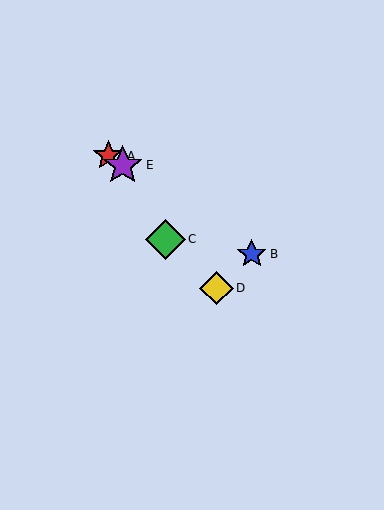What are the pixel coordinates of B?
Object B is at (252, 254).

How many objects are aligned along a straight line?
3 objects (A, B, E) are aligned along a straight line.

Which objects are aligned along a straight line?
Objects A, B, E are aligned along a straight line.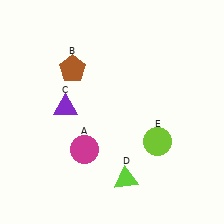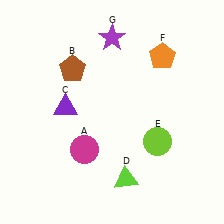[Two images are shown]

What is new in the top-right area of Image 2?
A purple star (G) was added in the top-right area of Image 2.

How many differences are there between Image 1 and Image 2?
There are 2 differences between the two images.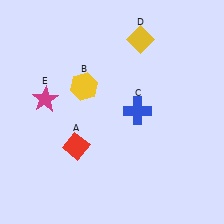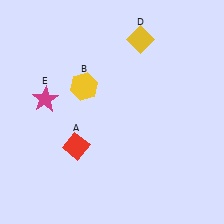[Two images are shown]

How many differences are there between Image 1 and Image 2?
There is 1 difference between the two images.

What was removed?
The blue cross (C) was removed in Image 2.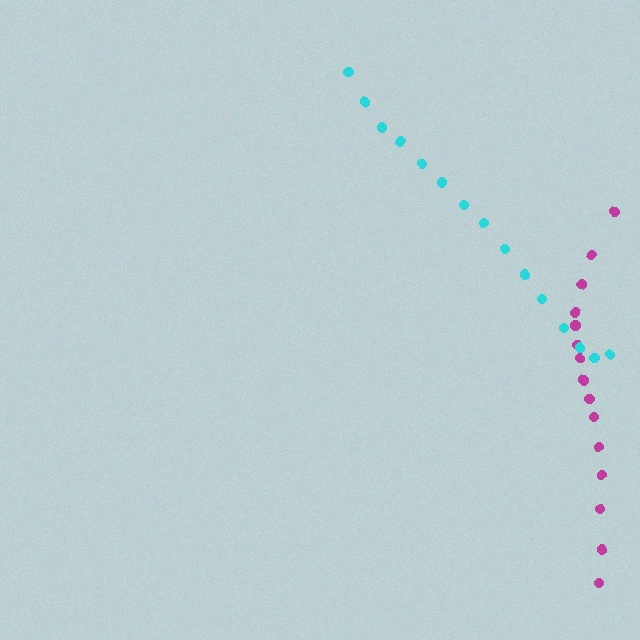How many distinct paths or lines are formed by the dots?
There are 2 distinct paths.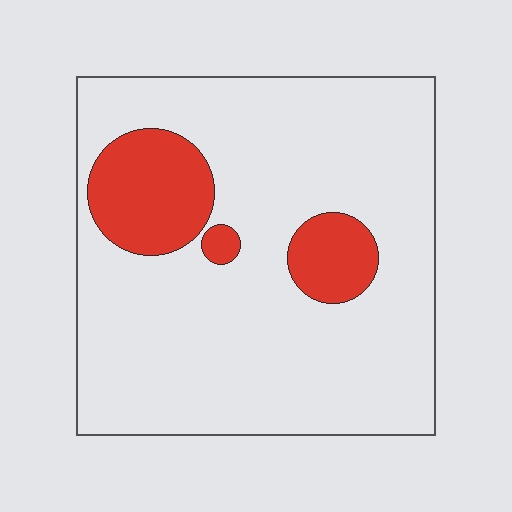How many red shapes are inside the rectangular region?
3.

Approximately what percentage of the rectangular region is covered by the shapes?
Approximately 15%.